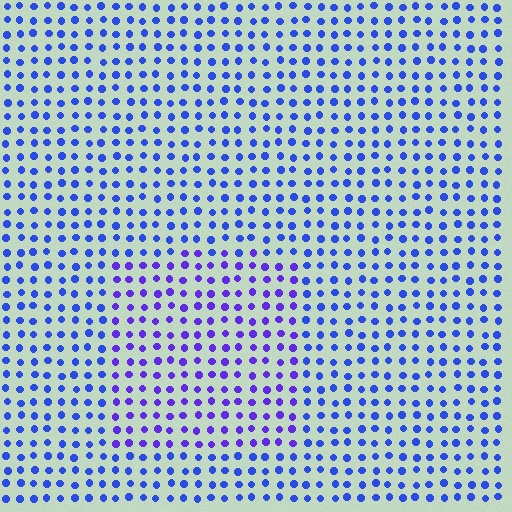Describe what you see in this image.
The image is filled with small blue elements in a uniform arrangement. A rectangle-shaped region is visible where the elements are tinted to a slightly different hue, forming a subtle color boundary.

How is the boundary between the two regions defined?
The boundary is defined purely by a slight shift in hue (about 29 degrees). Spacing, size, and orientation are identical on both sides.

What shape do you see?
I see a rectangle.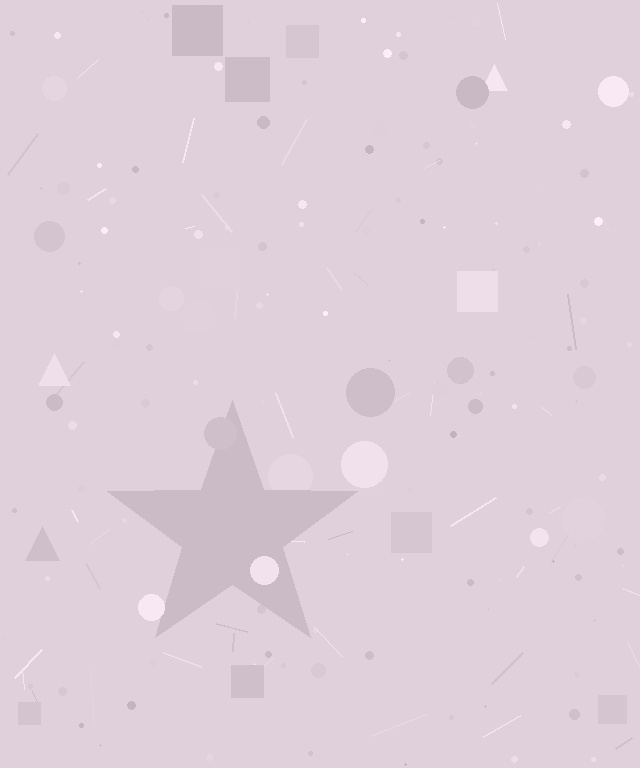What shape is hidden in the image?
A star is hidden in the image.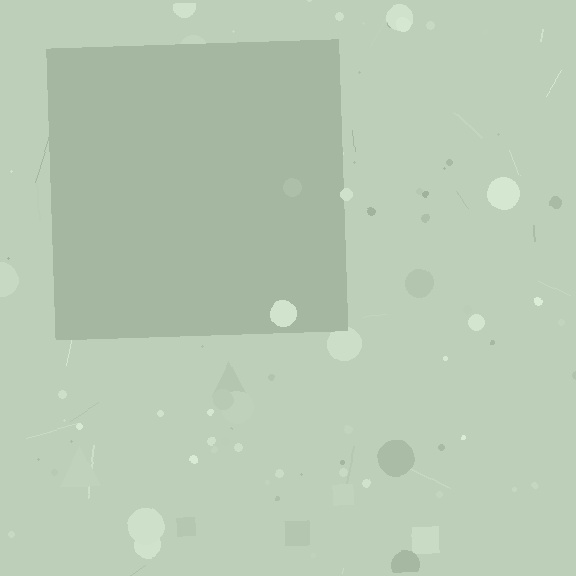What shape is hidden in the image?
A square is hidden in the image.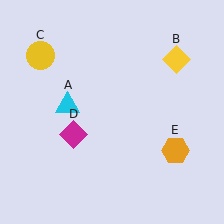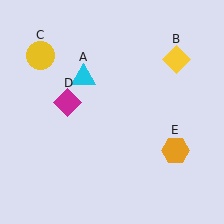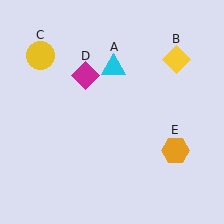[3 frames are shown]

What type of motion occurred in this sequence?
The cyan triangle (object A), magenta diamond (object D) rotated clockwise around the center of the scene.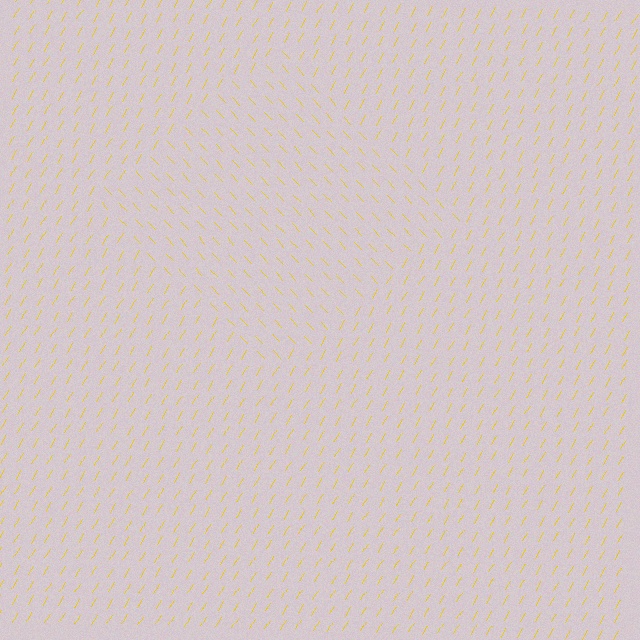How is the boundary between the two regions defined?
The boundary is defined purely by a change in line orientation (approximately 73 degrees difference). All lines are the same color and thickness.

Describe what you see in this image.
The image is filled with small yellow line segments. A diamond region in the image has lines oriented differently from the surrounding lines, creating a visible texture boundary.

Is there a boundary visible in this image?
Yes, there is a texture boundary formed by a change in line orientation.